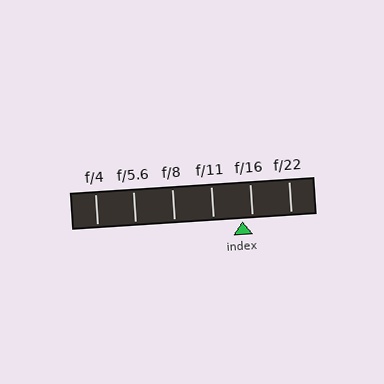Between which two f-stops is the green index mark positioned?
The index mark is between f/11 and f/16.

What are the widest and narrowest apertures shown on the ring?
The widest aperture shown is f/4 and the narrowest is f/22.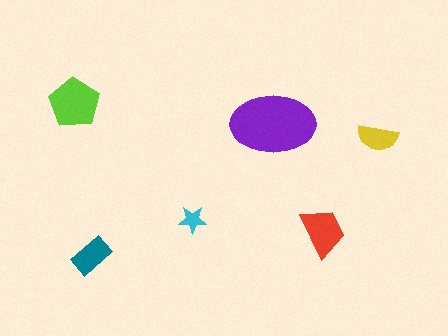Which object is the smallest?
The cyan star.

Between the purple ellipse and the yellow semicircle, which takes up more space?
The purple ellipse.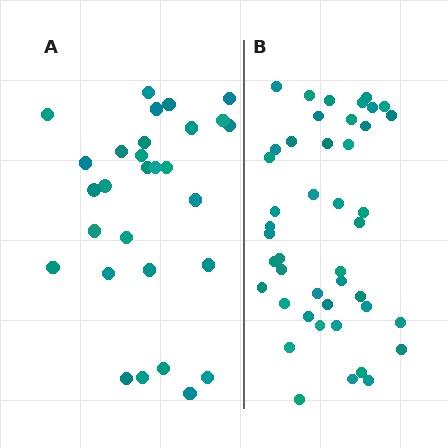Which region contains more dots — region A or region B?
Region B (the right region) has more dots.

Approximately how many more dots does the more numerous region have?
Region B has approximately 15 more dots than region A.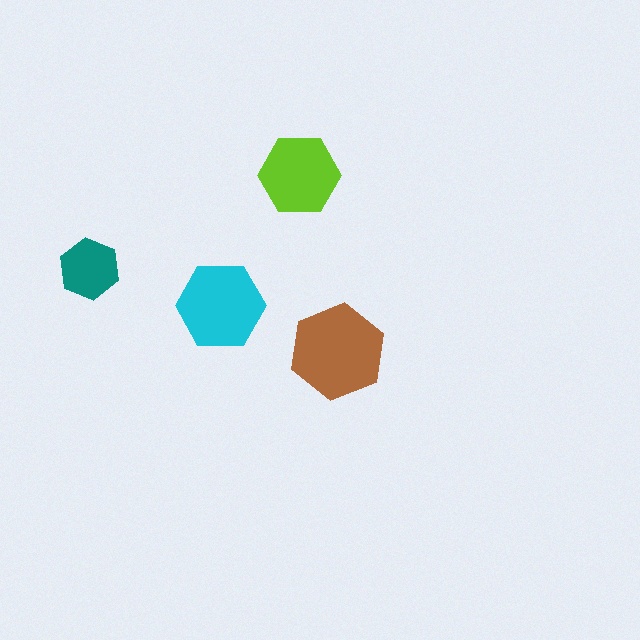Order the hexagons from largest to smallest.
the brown one, the cyan one, the lime one, the teal one.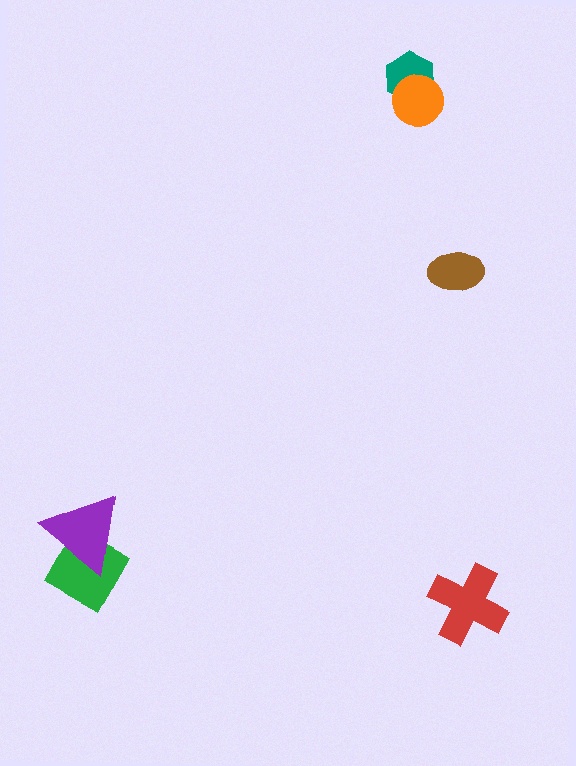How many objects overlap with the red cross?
0 objects overlap with the red cross.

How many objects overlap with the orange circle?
1 object overlaps with the orange circle.